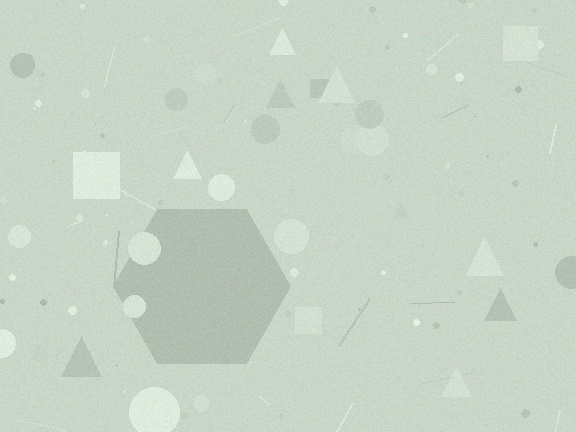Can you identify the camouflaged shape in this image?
The camouflaged shape is a hexagon.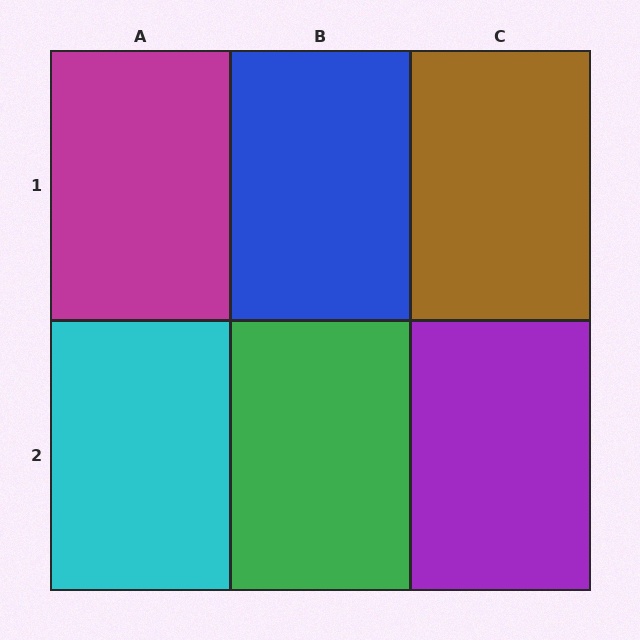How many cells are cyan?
1 cell is cyan.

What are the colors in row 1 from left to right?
Magenta, blue, brown.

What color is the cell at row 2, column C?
Purple.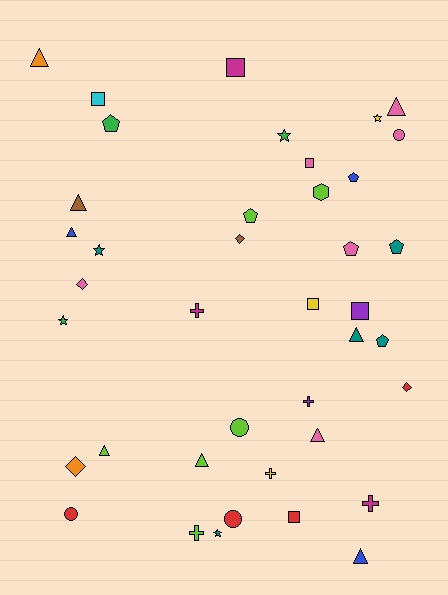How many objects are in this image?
There are 40 objects.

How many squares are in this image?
There are 6 squares.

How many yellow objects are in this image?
There are 3 yellow objects.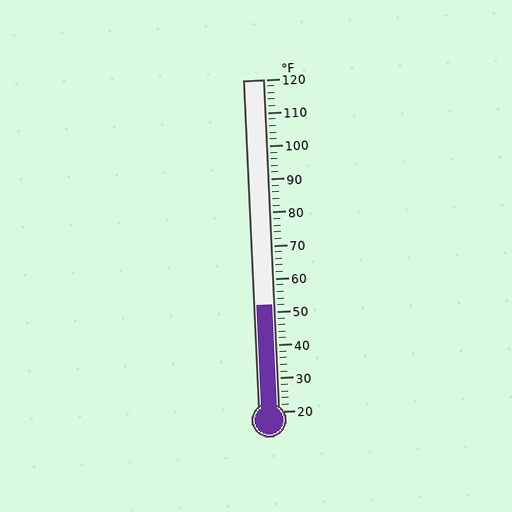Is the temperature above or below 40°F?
The temperature is above 40°F.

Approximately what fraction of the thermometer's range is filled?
The thermometer is filled to approximately 30% of its range.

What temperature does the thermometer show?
The thermometer shows approximately 52°F.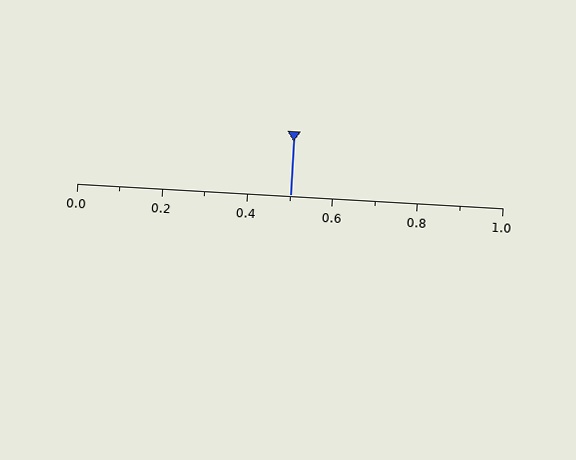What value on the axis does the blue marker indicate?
The marker indicates approximately 0.5.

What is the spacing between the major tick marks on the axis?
The major ticks are spaced 0.2 apart.